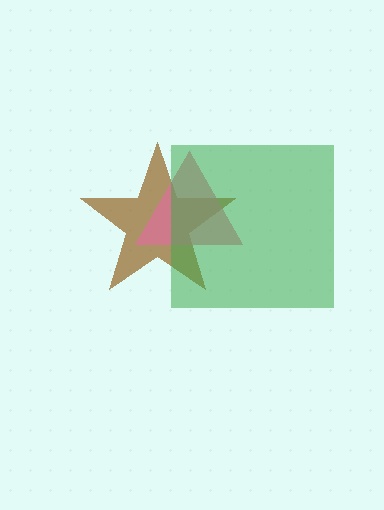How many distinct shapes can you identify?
There are 3 distinct shapes: a brown star, a pink triangle, a green square.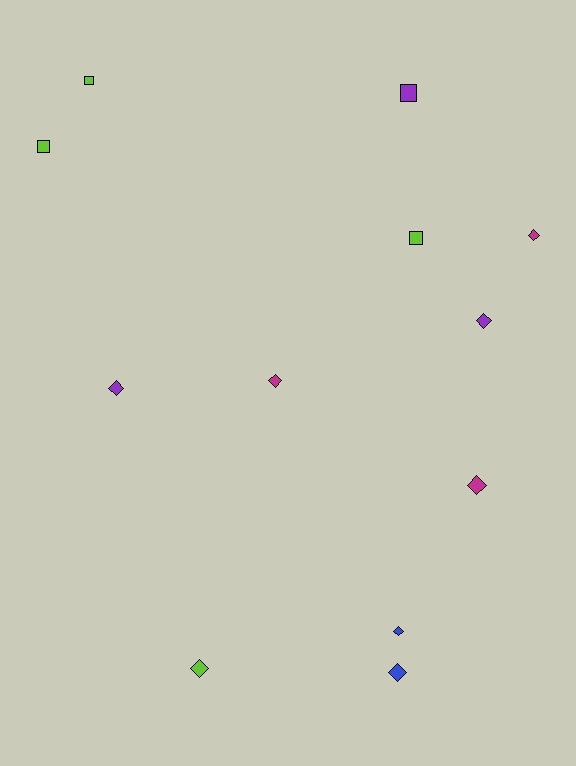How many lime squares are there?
There are 3 lime squares.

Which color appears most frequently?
Lime, with 4 objects.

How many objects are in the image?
There are 12 objects.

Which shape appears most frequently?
Diamond, with 8 objects.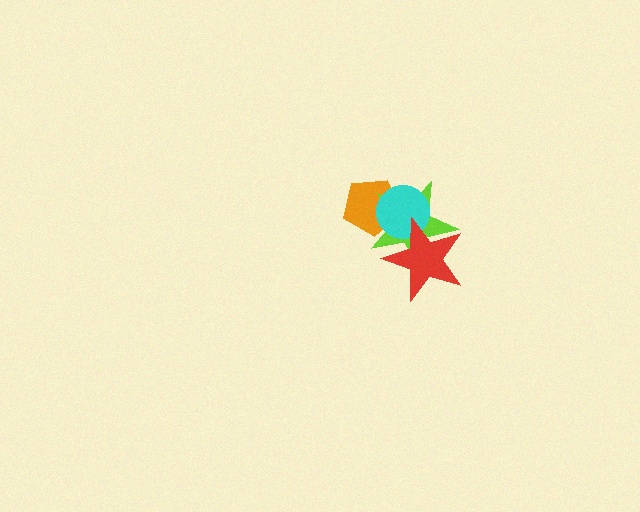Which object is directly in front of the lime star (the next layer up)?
The cyan circle is directly in front of the lime star.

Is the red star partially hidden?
No, no other shape covers it.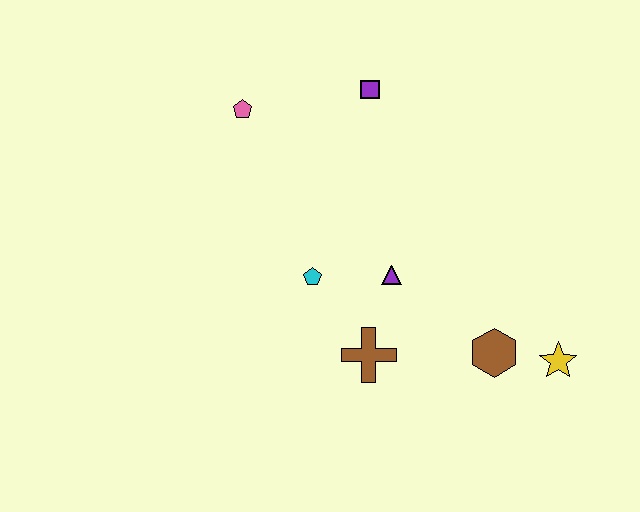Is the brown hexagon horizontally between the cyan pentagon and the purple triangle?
No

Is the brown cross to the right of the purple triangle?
No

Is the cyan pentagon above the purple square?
No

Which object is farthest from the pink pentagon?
The yellow star is farthest from the pink pentagon.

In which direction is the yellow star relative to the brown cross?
The yellow star is to the right of the brown cross.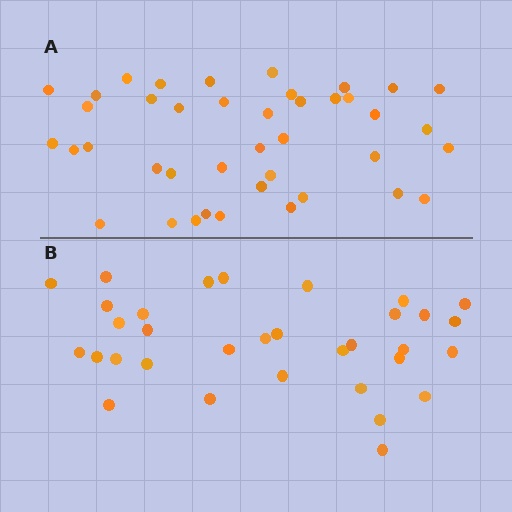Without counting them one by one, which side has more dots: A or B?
Region A (the top region) has more dots.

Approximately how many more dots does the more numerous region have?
Region A has roughly 8 or so more dots than region B.